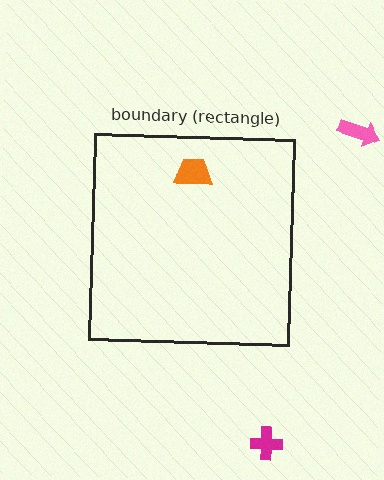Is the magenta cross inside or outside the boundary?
Outside.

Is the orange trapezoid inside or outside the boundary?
Inside.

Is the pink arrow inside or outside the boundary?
Outside.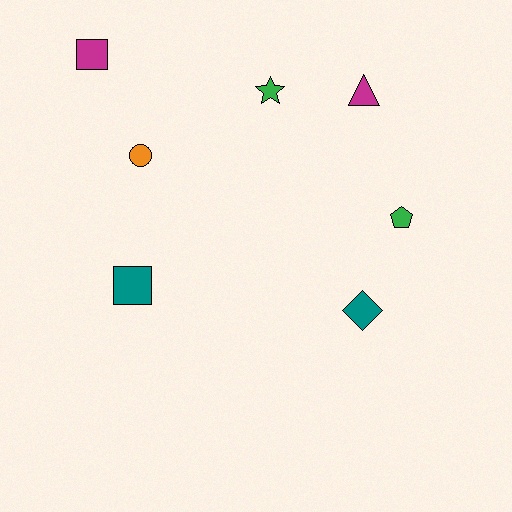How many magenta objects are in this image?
There are 2 magenta objects.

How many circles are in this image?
There is 1 circle.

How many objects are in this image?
There are 7 objects.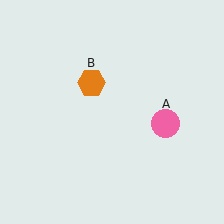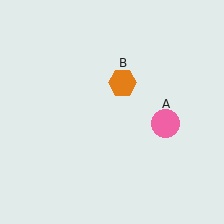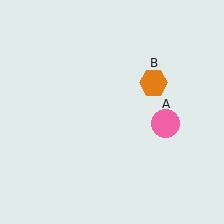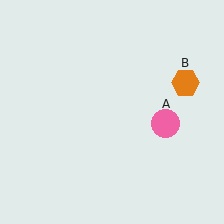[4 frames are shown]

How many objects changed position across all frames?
1 object changed position: orange hexagon (object B).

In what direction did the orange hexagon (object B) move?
The orange hexagon (object B) moved right.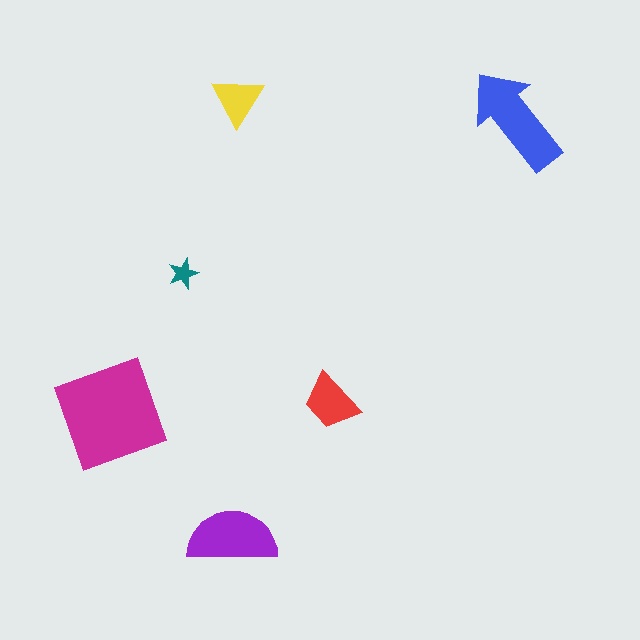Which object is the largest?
The magenta square.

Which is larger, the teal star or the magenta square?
The magenta square.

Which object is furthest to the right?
The blue arrow is rightmost.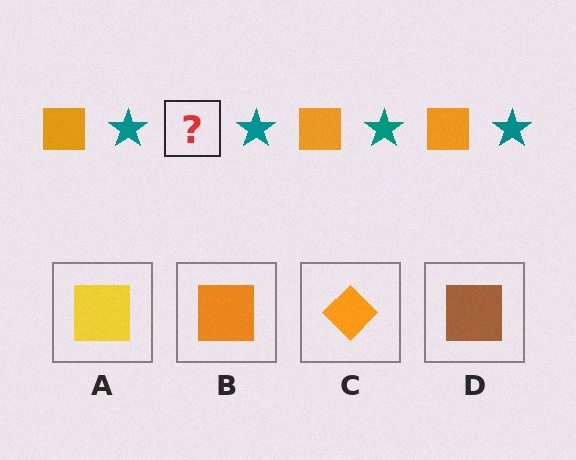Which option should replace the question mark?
Option B.